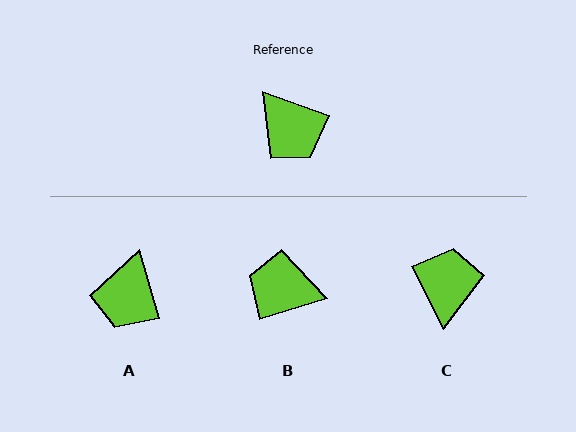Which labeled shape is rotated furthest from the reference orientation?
B, about 143 degrees away.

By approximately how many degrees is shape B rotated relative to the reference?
Approximately 143 degrees clockwise.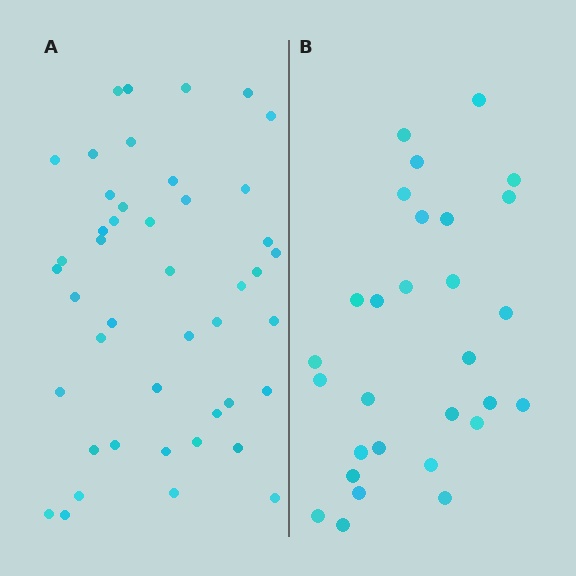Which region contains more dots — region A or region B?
Region A (the left region) has more dots.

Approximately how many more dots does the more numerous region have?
Region A has approximately 15 more dots than region B.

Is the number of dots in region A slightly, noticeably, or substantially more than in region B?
Region A has substantially more. The ratio is roughly 1.6 to 1.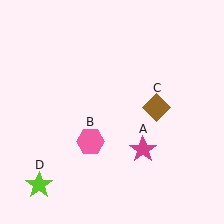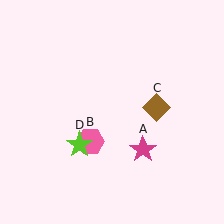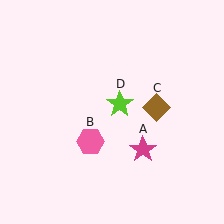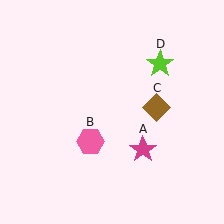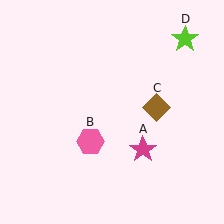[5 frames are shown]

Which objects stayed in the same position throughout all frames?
Magenta star (object A) and pink hexagon (object B) and brown diamond (object C) remained stationary.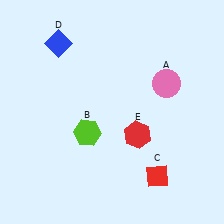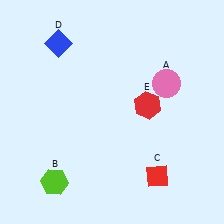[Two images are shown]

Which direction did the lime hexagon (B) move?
The lime hexagon (B) moved down.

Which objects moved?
The objects that moved are: the lime hexagon (B), the red hexagon (E).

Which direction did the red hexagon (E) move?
The red hexagon (E) moved up.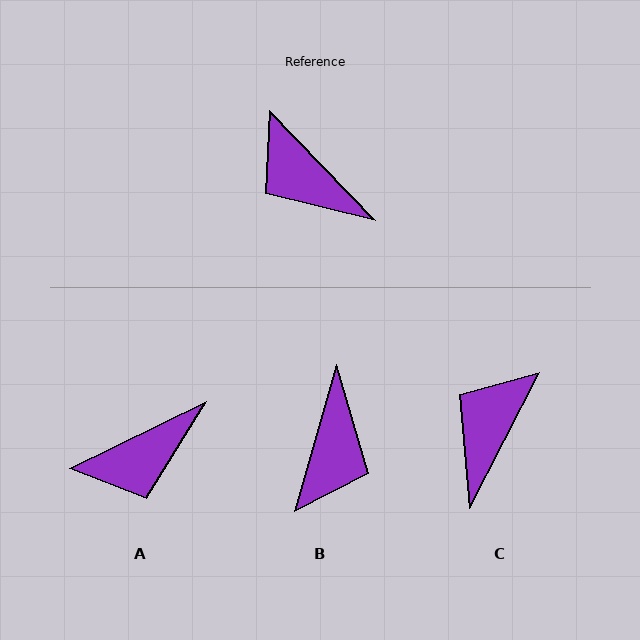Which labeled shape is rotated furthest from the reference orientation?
B, about 120 degrees away.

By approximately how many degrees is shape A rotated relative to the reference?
Approximately 72 degrees counter-clockwise.